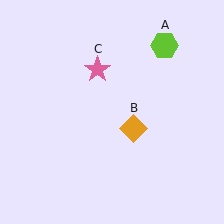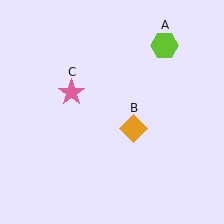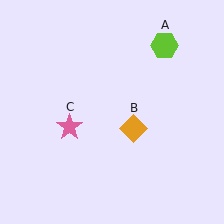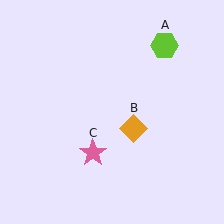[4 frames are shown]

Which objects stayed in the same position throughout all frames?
Lime hexagon (object A) and orange diamond (object B) remained stationary.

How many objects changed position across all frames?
1 object changed position: pink star (object C).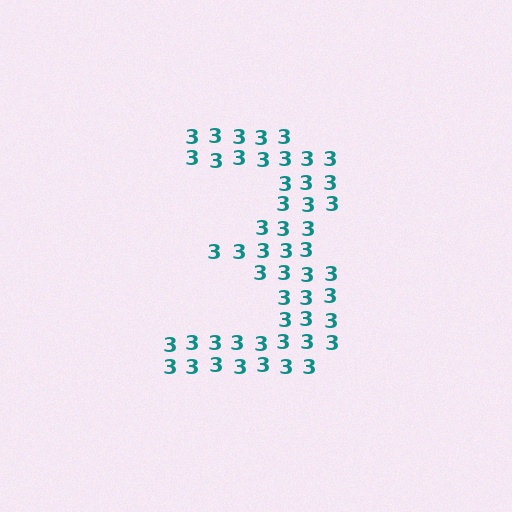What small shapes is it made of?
It is made of small digit 3's.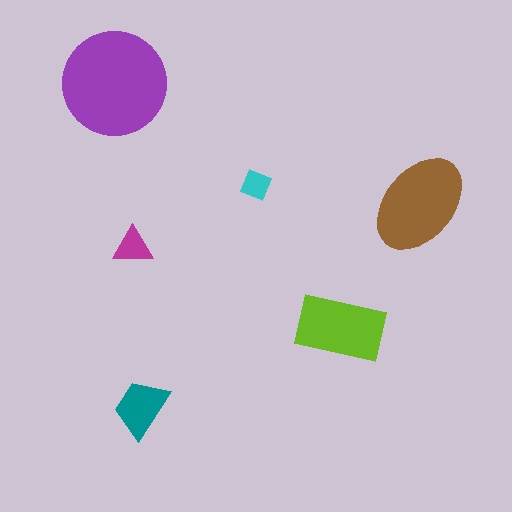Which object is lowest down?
The teal trapezoid is bottommost.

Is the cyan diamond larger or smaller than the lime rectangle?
Smaller.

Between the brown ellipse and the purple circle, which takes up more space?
The purple circle.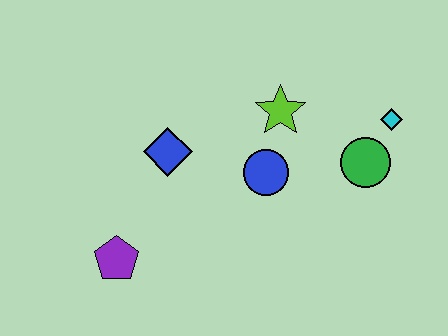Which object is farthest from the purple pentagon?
The cyan diamond is farthest from the purple pentagon.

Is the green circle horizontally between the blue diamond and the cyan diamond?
Yes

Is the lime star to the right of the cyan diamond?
No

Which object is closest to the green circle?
The cyan diamond is closest to the green circle.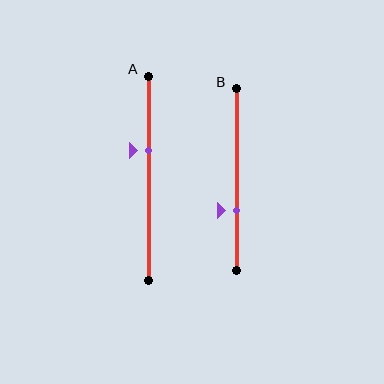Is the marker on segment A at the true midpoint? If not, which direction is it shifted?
No, the marker on segment A is shifted upward by about 14% of the segment length.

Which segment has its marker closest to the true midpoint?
Segment A has its marker closest to the true midpoint.